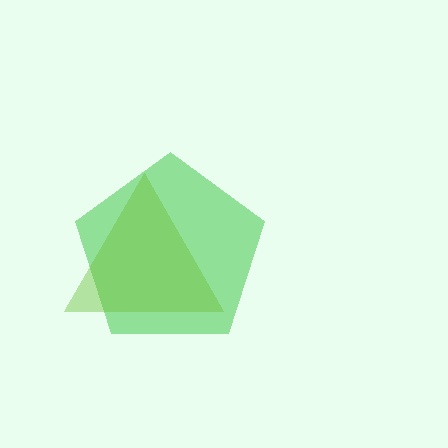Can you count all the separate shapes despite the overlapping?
Yes, there are 2 separate shapes.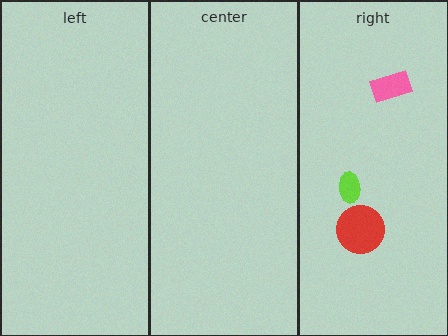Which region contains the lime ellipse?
The right region.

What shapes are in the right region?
The pink rectangle, the lime ellipse, the red circle.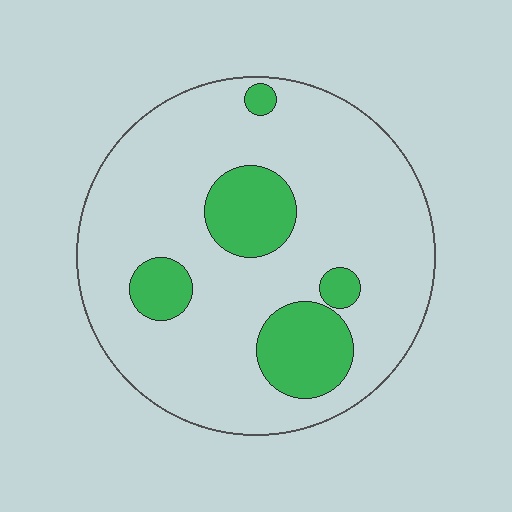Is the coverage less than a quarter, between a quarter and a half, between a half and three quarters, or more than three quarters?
Less than a quarter.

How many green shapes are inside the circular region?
5.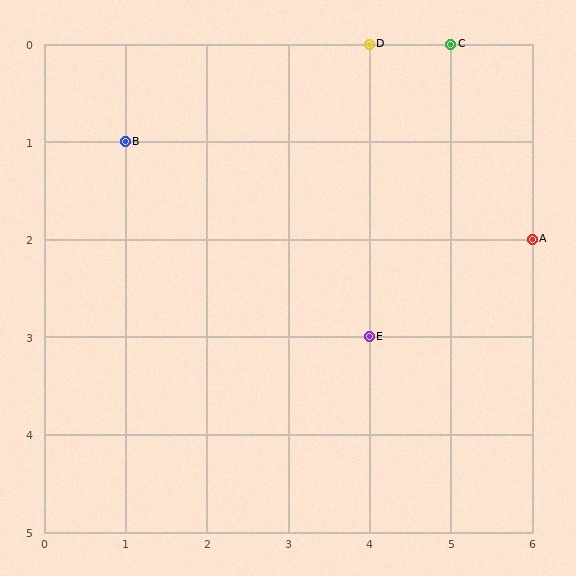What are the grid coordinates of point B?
Point B is at grid coordinates (1, 1).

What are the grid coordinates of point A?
Point A is at grid coordinates (6, 2).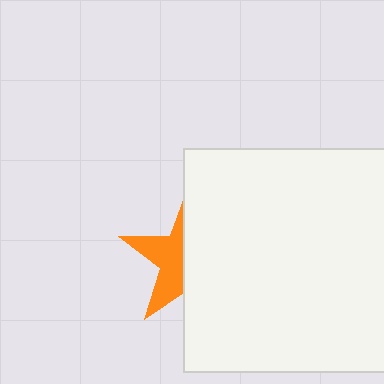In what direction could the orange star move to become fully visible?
The orange star could move left. That would shift it out from behind the white rectangle entirely.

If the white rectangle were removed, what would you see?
You would see the complete orange star.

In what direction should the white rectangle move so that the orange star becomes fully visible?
The white rectangle should move right. That is the shortest direction to clear the overlap and leave the orange star fully visible.